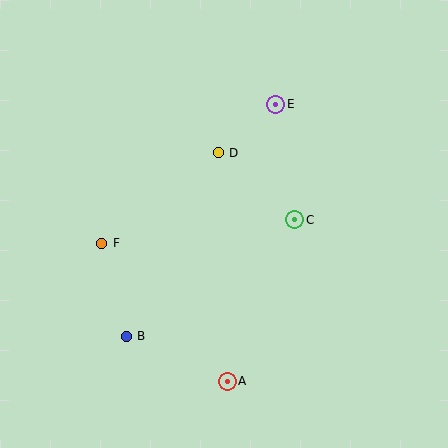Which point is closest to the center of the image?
Point C at (295, 220) is closest to the center.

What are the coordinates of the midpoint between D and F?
The midpoint between D and F is at (160, 198).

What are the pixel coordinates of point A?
Point A is at (227, 381).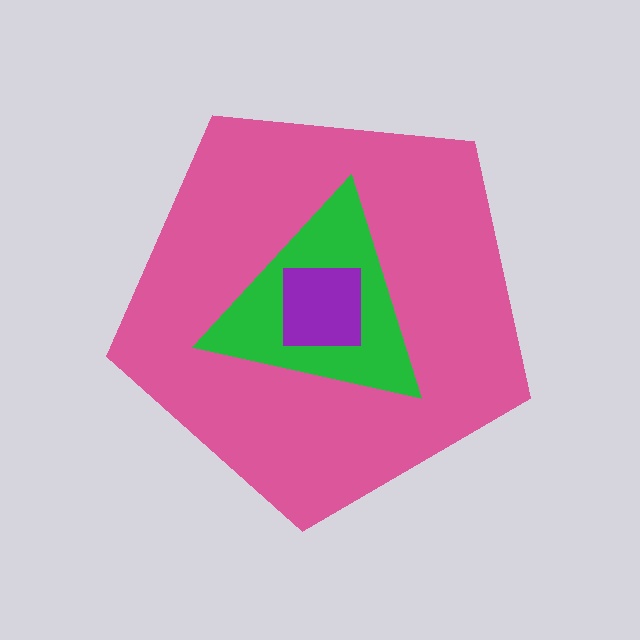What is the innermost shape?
The purple square.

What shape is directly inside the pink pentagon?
The green triangle.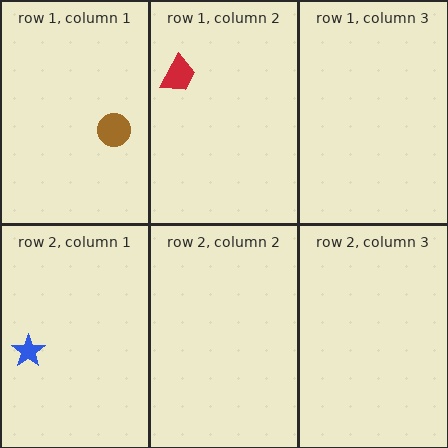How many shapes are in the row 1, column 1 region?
1.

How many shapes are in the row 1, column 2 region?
1.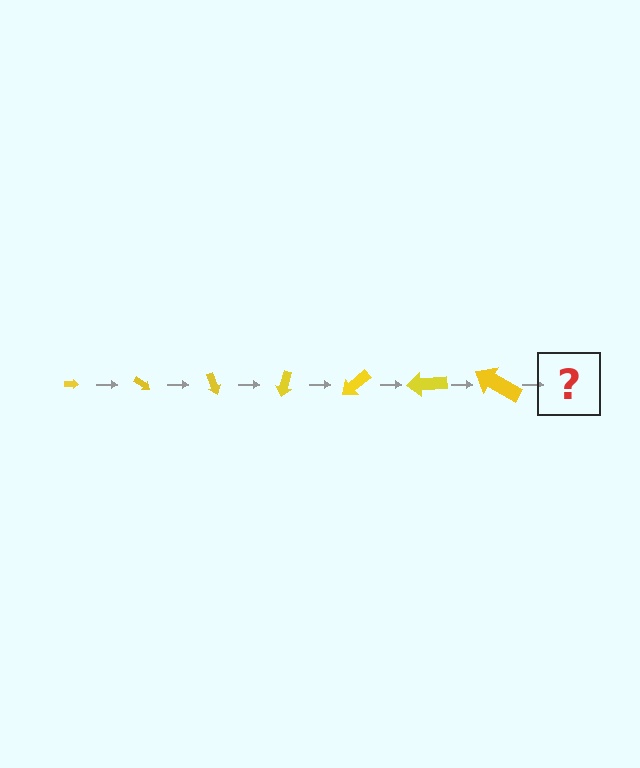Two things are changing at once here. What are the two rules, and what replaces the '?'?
The two rules are that the arrow grows larger each step and it rotates 35 degrees each step. The '?' should be an arrow, larger than the previous one and rotated 245 degrees from the start.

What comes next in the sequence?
The next element should be an arrow, larger than the previous one and rotated 245 degrees from the start.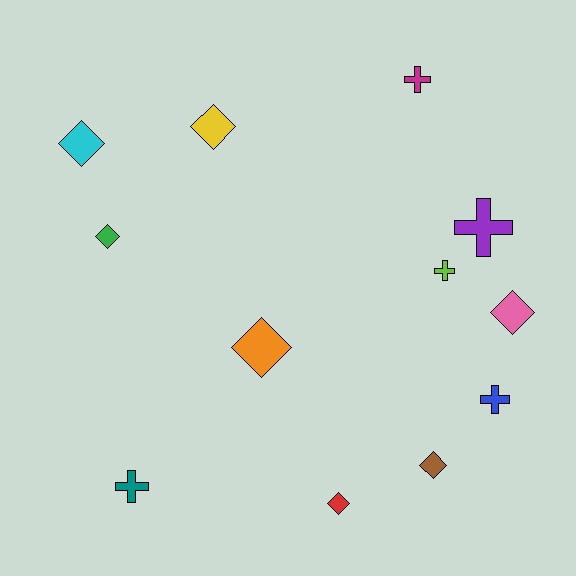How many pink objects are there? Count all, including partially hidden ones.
There is 1 pink object.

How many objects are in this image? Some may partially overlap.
There are 12 objects.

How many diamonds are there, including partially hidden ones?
There are 7 diamonds.